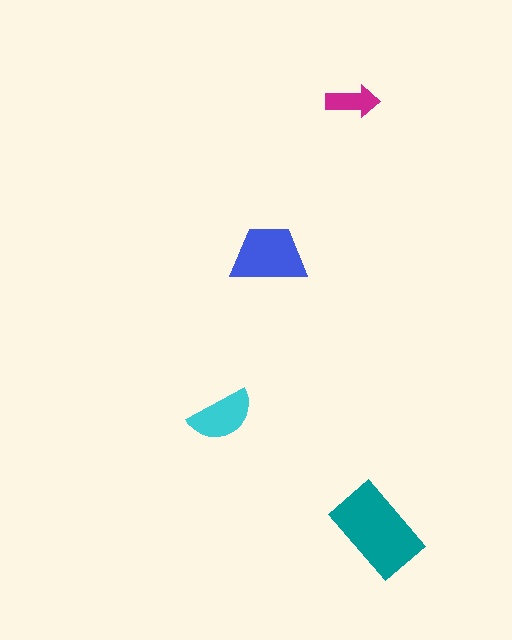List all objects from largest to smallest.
The teal rectangle, the blue trapezoid, the cyan semicircle, the magenta arrow.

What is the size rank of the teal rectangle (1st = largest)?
1st.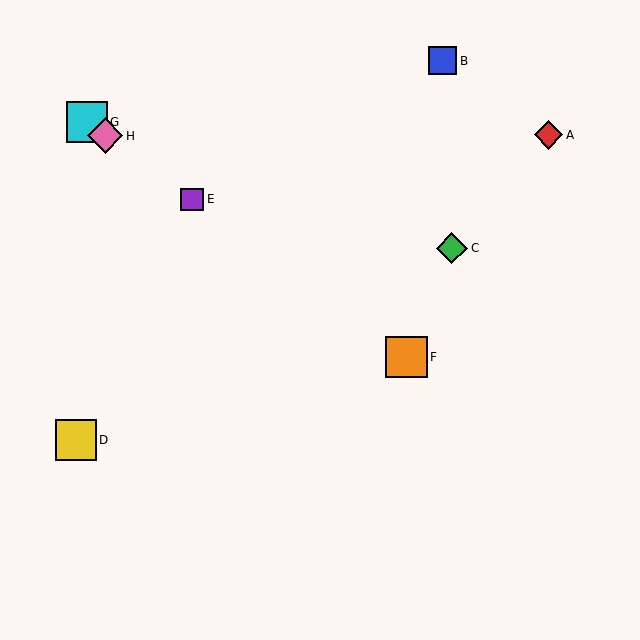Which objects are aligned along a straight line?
Objects E, F, G, H are aligned along a straight line.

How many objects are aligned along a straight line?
4 objects (E, F, G, H) are aligned along a straight line.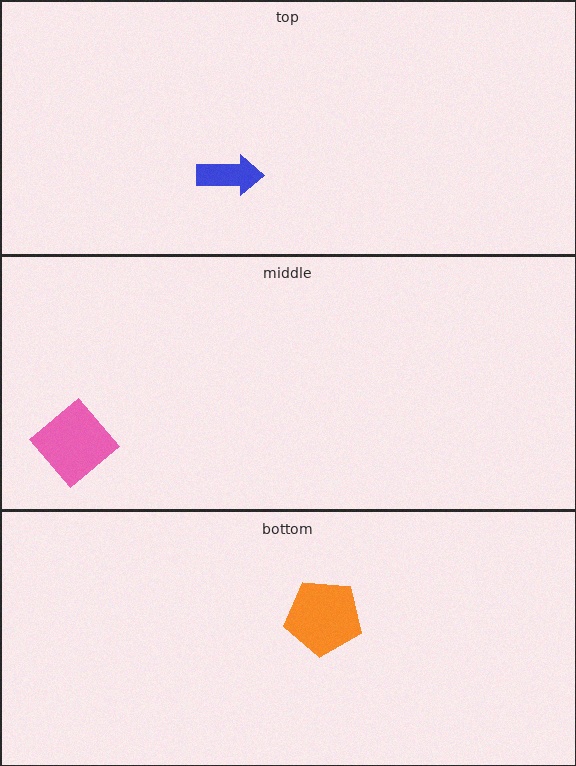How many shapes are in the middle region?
1.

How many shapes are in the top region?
1.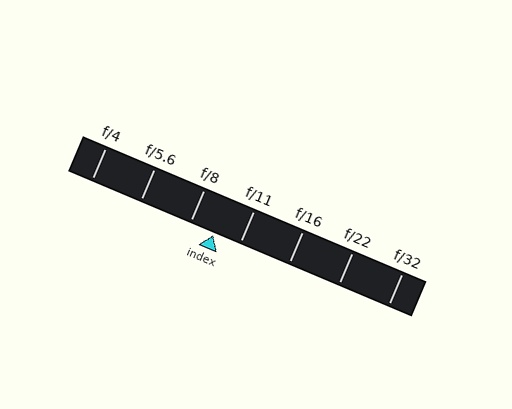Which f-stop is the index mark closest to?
The index mark is closest to f/8.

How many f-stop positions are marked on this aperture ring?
There are 7 f-stop positions marked.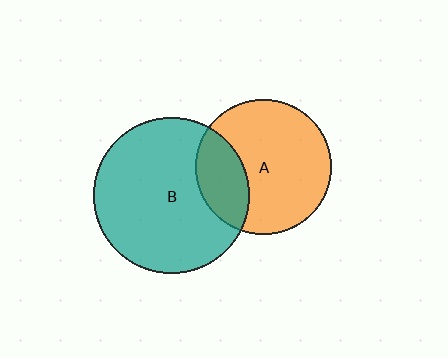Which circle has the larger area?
Circle B (teal).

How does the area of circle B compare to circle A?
Approximately 1.3 times.